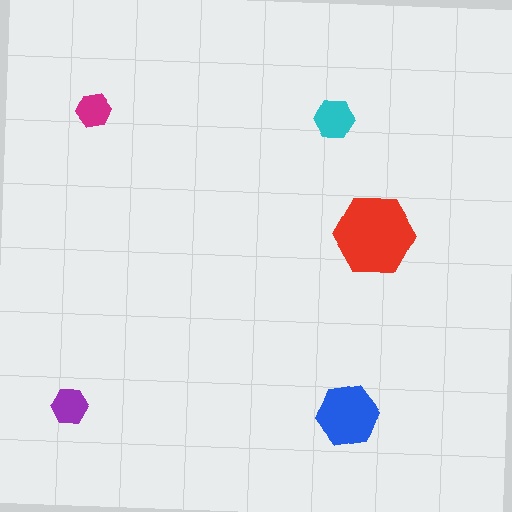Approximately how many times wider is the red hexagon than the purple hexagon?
About 2 times wider.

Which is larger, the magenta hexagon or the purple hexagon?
The purple one.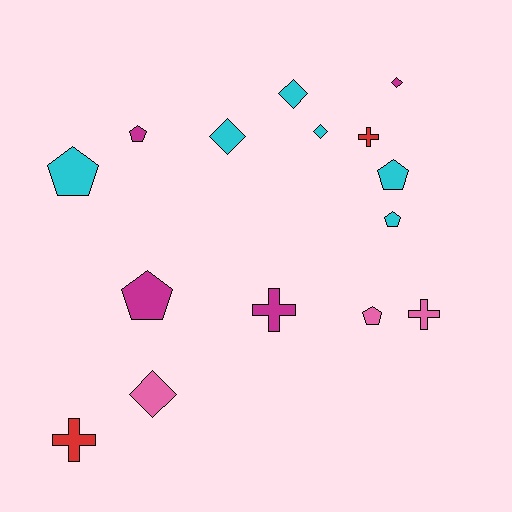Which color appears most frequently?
Cyan, with 6 objects.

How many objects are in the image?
There are 15 objects.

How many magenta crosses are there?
There is 1 magenta cross.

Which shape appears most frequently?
Pentagon, with 6 objects.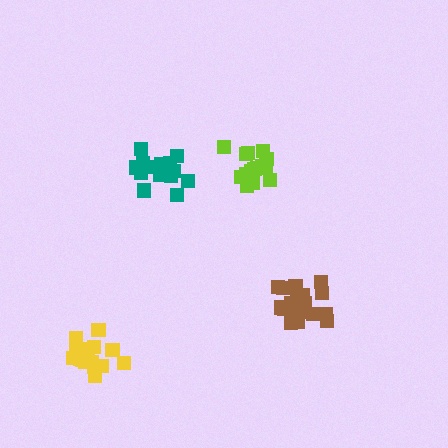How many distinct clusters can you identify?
There are 4 distinct clusters.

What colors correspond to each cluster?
The clusters are colored: teal, yellow, brown, lime.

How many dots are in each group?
Group 1: 18 dots, Group 2: 17 dots, Group 3: 20 dots, Group 4: 17 dots (72 total).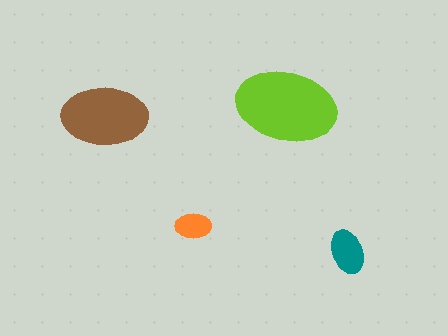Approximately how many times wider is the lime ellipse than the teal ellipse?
About 2.5 times wider.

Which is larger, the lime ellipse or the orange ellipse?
The lime one.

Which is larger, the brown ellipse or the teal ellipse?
The brown one.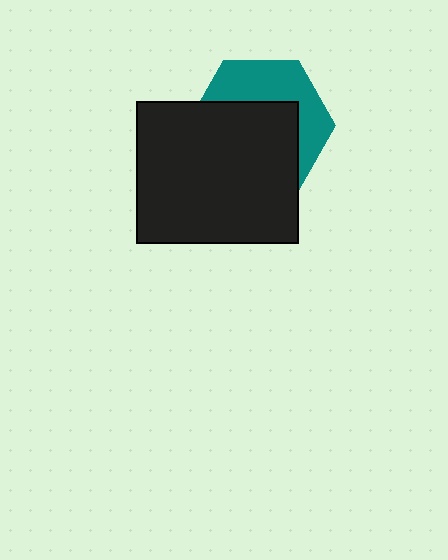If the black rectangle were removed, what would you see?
You would see the complete teal hexagon.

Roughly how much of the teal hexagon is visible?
A small part of it is visible (roughly 41%).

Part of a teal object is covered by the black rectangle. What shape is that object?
It is a hexagon.